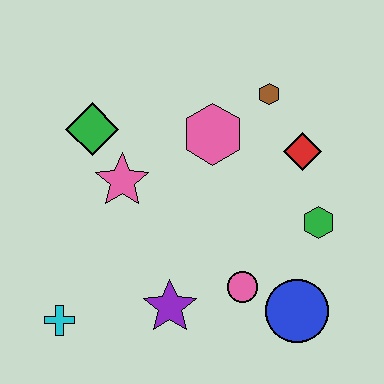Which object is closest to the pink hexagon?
The brown hexagon is closest to the pink hexagon.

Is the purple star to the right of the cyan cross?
Yes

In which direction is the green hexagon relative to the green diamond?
The green hexagon is to the right of the green diamond.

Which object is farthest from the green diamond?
The blue circle is farthest from the green diamond.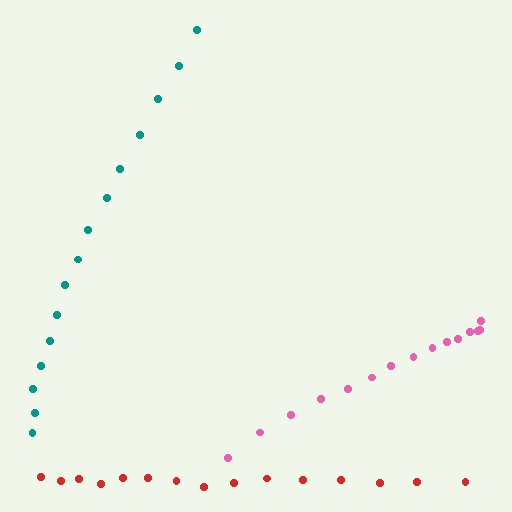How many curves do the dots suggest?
There are 3 distinct paths.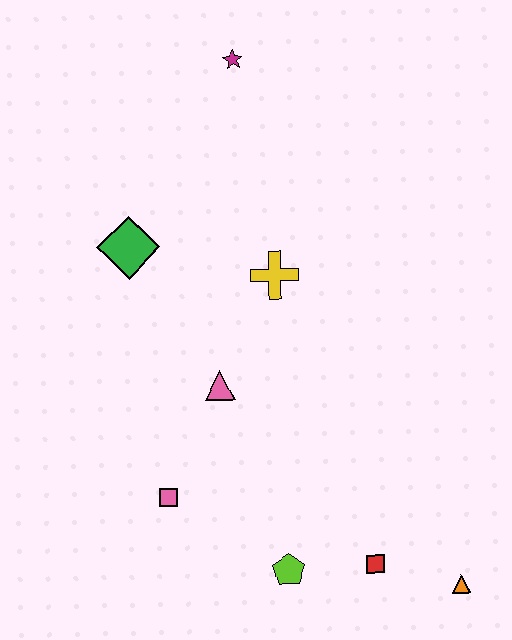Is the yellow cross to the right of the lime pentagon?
No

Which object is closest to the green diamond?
The yellow cross is closest to the green diamond.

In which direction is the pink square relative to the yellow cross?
The pink square is below the yellow cross.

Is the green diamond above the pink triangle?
Yes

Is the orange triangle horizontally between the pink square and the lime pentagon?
No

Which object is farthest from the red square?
The magenta star is farthest from the red square.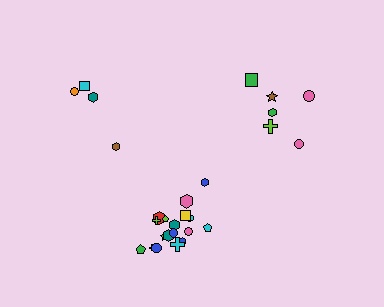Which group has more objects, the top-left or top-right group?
The top-right group.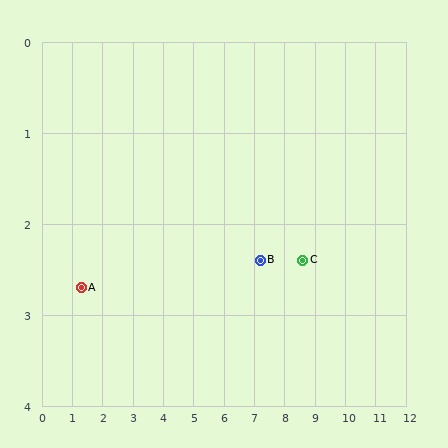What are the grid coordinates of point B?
Point B is at approximately (7.2, 2.4).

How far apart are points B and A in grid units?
Points B and A are about 5.9 grid units apart.